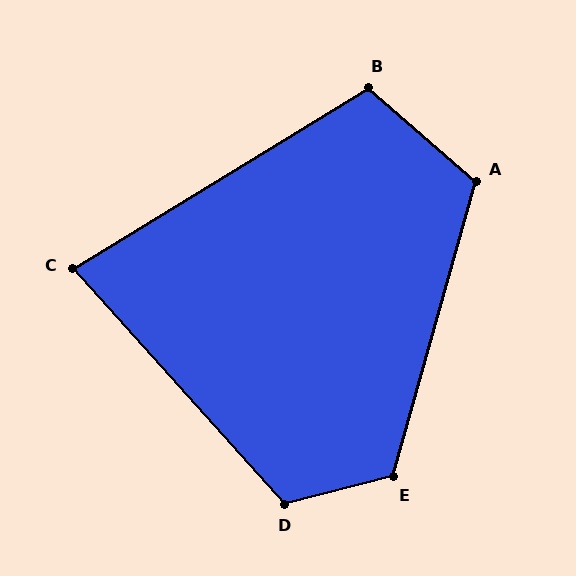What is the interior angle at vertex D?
Approximately 118 degrees (obtuse).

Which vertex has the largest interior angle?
E, at approximately 120 degrees.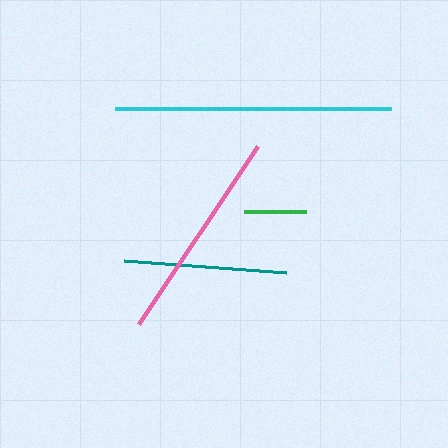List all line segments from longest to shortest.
From longest to shortest: cyan, pink, teal, green.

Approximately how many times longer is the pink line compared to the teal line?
The pink line is approximately 1.3 times the length of the teal line.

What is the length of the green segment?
The green segment is approximately 62 pixels long.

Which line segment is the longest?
The cyan line is the longest at approximately 276 pixels.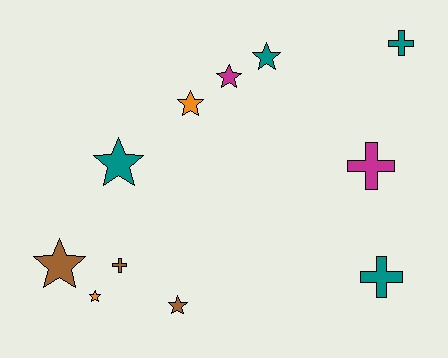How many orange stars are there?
There are 2 orange stars.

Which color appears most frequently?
Teal, with 4 objects.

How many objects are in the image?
There are 11 objects.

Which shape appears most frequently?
Star, with 7 objects.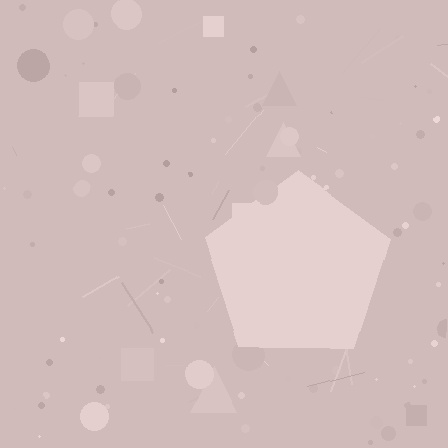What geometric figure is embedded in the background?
A pentagon is embedded in the background.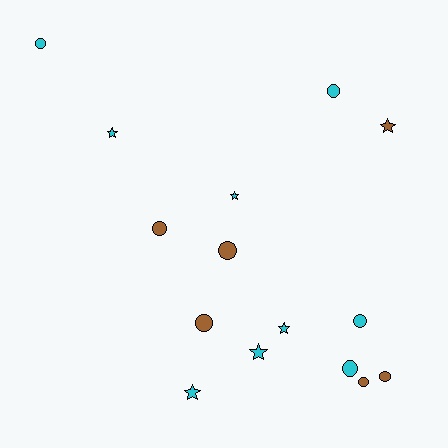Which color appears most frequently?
Cyan, with 9 objects.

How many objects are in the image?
There are 15 objects.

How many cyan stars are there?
There are 5 cyan stars.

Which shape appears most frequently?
Circle, with 9 objects.